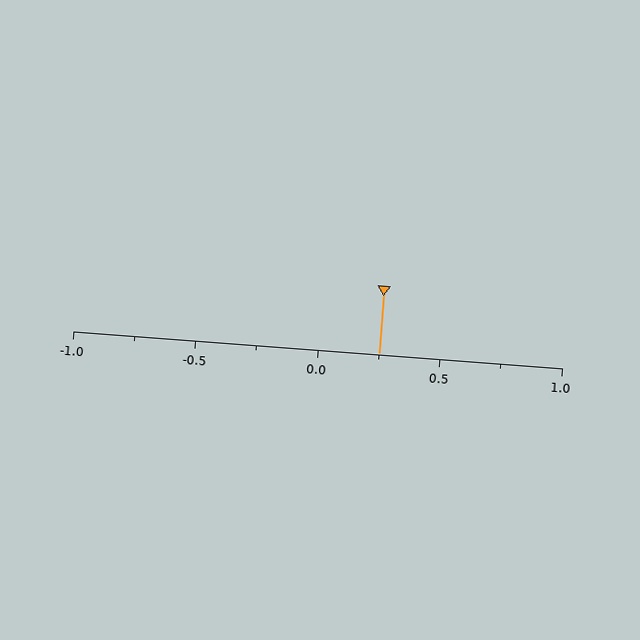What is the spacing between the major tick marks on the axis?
The major ticks are spaced 0.5 apart.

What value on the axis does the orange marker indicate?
The marker indicates approximately 0.25.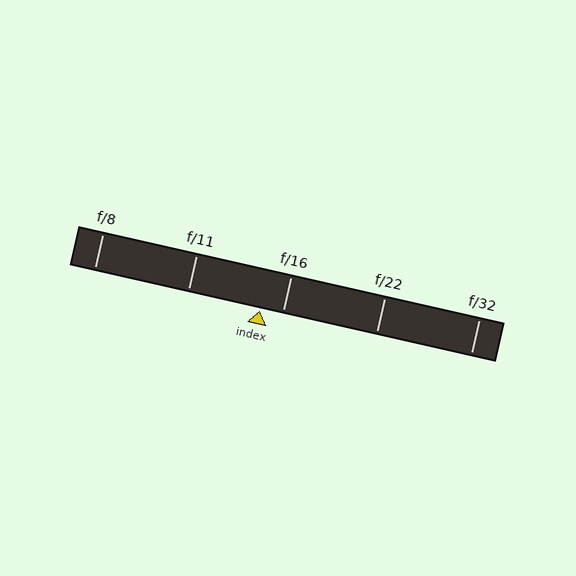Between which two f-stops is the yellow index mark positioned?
The index mark is between f/11 and f/16.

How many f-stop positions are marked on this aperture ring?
There are 5 f-stop positions marked.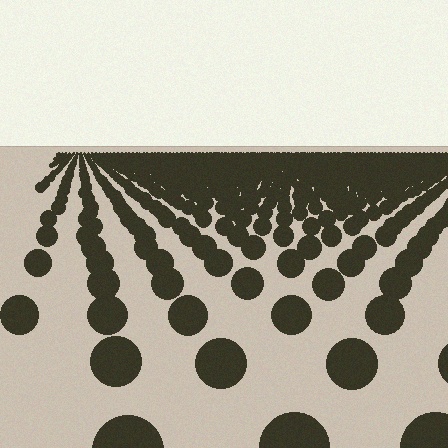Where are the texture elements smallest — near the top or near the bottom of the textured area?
Near the top.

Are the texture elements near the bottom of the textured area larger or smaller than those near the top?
Larger. Near the bottom, elements are closer to the viewer and appear at a bigger on-screen size.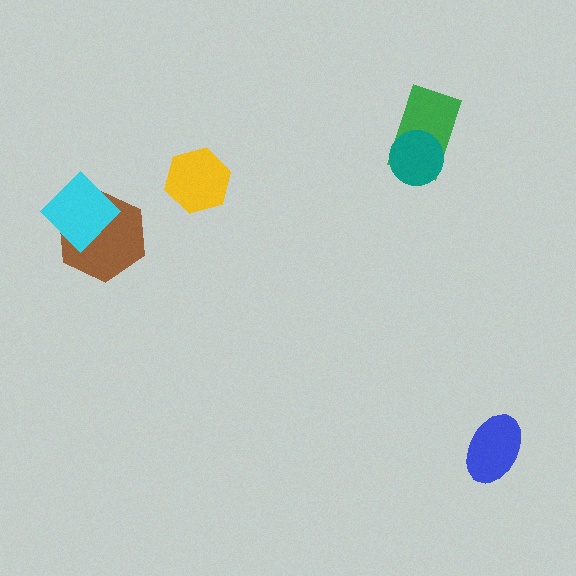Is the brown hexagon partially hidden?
Yes, it is partially covered by another shape.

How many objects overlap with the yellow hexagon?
0 objects overlap with the yellow hexagon.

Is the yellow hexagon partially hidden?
No, no other shape covers it.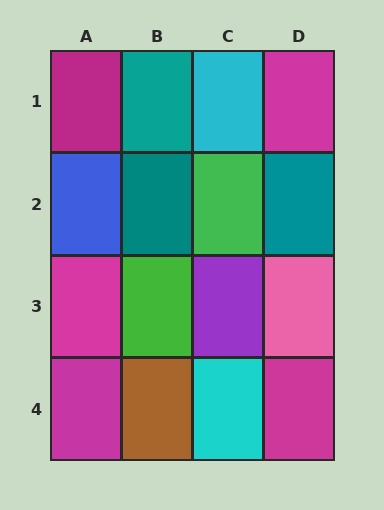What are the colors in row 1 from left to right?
Magenta, teal, cyan, magenta.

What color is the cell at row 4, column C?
Cyan.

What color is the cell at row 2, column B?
Teal.